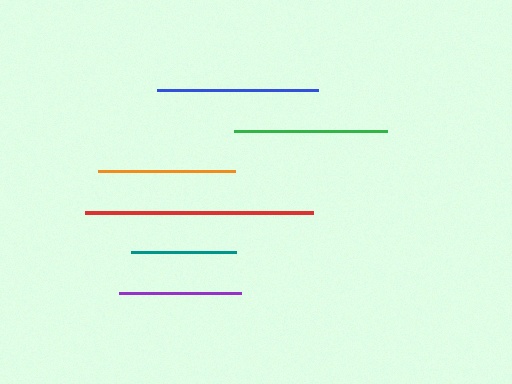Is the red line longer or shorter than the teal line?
The red line is longer than the teal line.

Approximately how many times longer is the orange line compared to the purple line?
The orange line is approximately 1.1 times the length of the purple line.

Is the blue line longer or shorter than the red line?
The red line is longer than the blue line.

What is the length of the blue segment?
The blue segment is approximately 162 pixels long.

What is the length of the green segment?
The green segment is approximately 153 pixels long.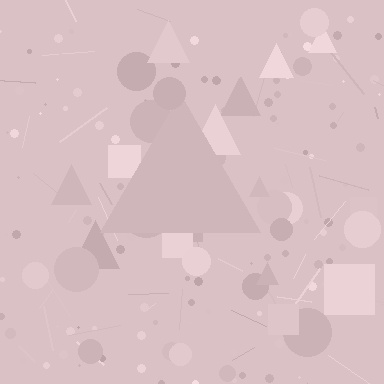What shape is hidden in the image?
A triangle is hidden in the image.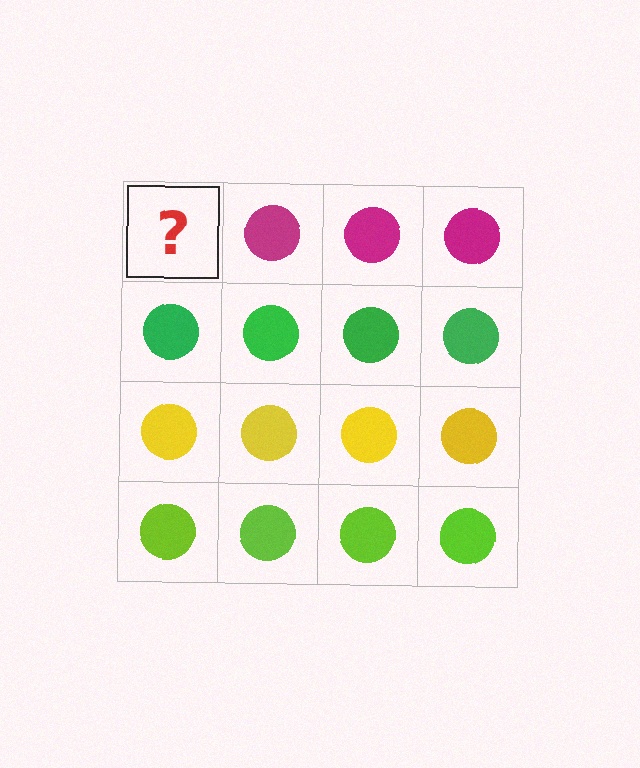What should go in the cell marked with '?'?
The missing cell should contain a magenta circle.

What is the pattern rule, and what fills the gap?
The rule is that each row has a consistent color. The gap should be filled with a magenta circle.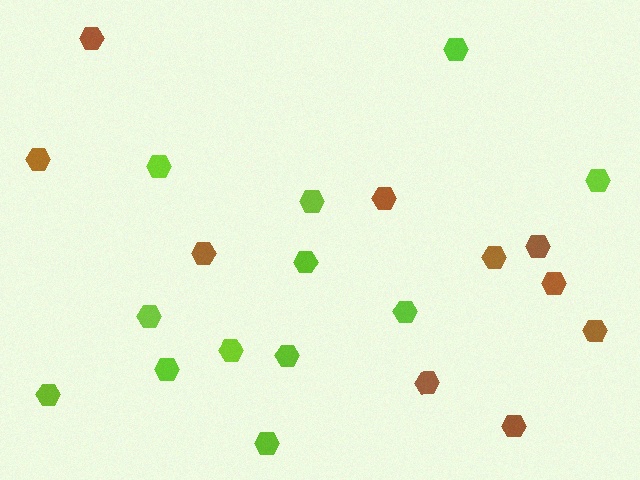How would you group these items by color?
There are 2 groups: one group of brown hexagons (10) and one group of lime hexagons (12).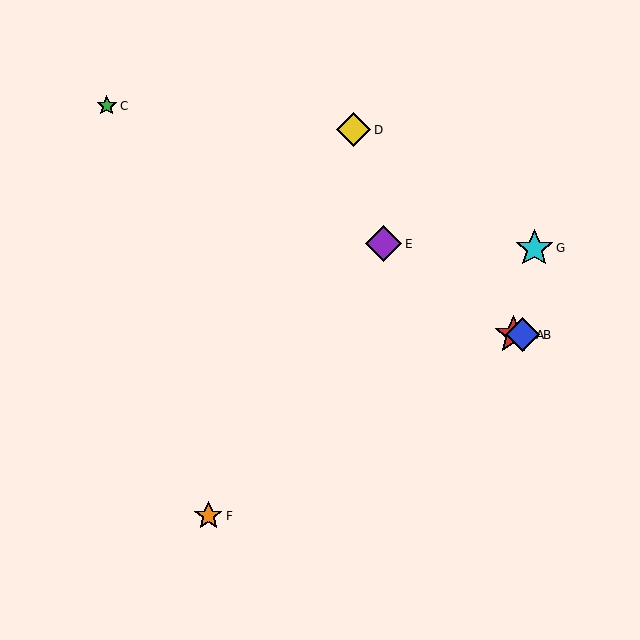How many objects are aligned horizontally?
2 objects (A, B) are aligned horizontally.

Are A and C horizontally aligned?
No, A is at y≈335 and C is at y≈106.